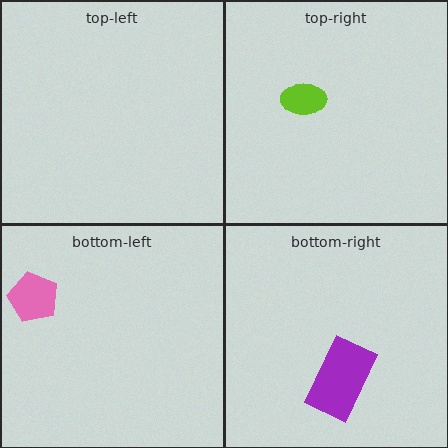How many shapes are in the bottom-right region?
1.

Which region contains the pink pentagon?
The bottom-left region.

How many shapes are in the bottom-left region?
1.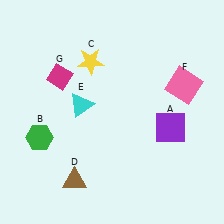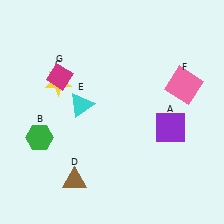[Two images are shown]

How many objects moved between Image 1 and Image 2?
1 object moved between the two images.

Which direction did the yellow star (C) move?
The yellow star (C) moved left.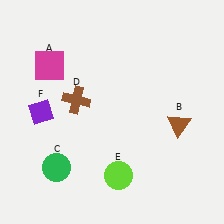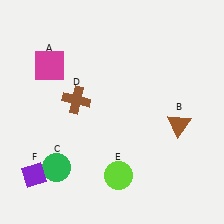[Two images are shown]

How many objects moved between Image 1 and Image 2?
1 object moved between the two images.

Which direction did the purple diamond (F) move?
The purple diamond (F) moved down.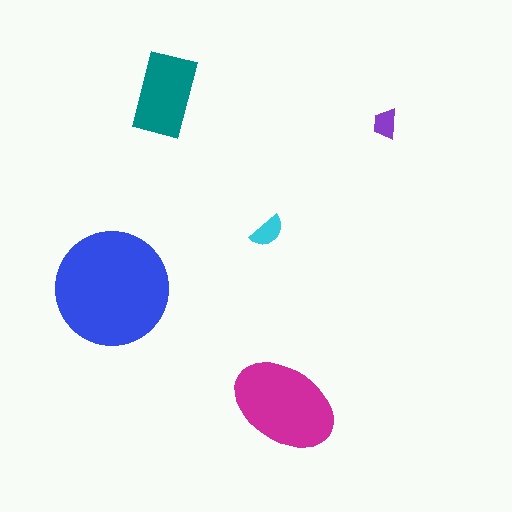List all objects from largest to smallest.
The blue circle, the magenta ellipse, the teal rectangle, the cyan semicircle, the purple trapezoid.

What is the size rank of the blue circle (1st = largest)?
1st.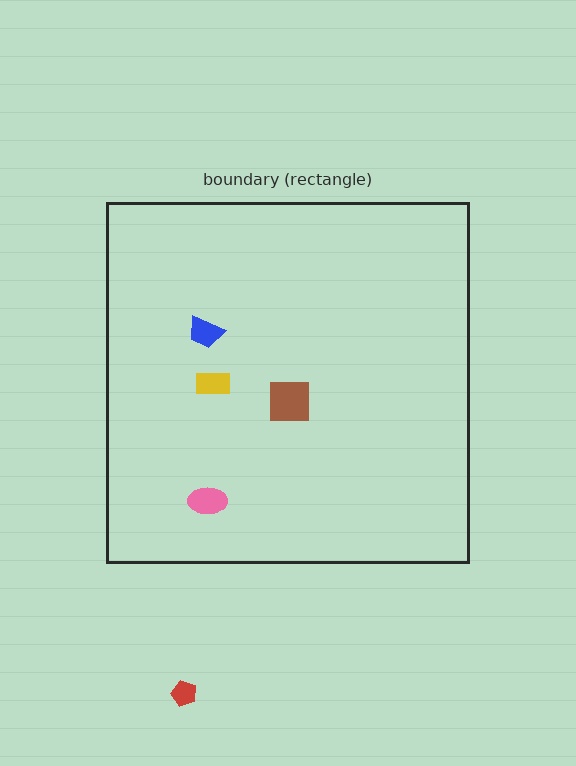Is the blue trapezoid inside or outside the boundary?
Inside.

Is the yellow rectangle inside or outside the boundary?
Inside.